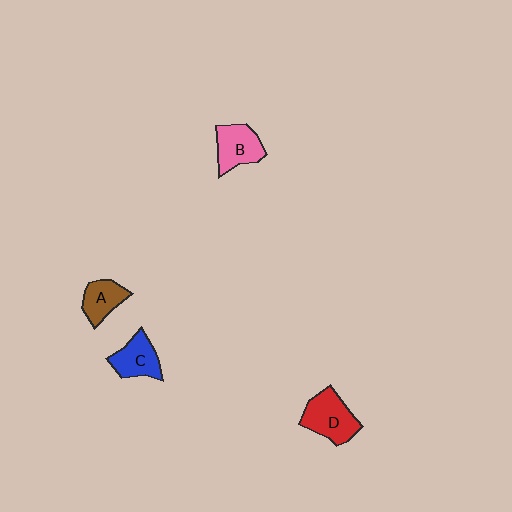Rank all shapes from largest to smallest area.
From largest to smallest: D (red), B (pink), C (blue), A (brown).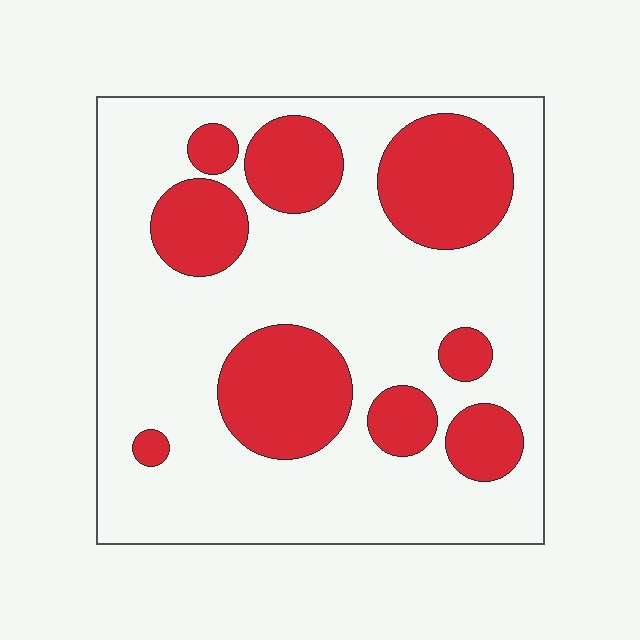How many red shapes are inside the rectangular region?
9.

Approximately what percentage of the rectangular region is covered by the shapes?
Approximately 30%.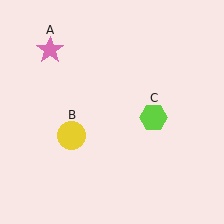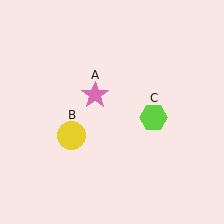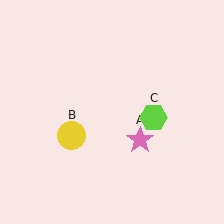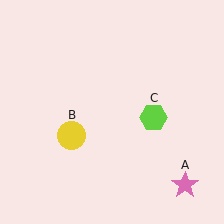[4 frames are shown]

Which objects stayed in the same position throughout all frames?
Yellow circle (object B) and lime hexagon (object C) remained stationary.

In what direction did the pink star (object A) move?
The pink star (object A) moved down and to the right.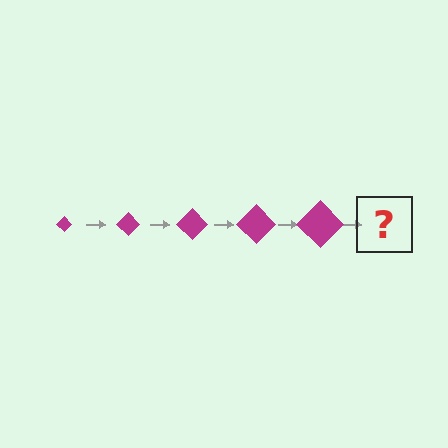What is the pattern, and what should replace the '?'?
The pattern is that the diamond gets progressively larger each step. The '?' should be a magenta diamond, larger than the previous one.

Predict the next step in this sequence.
The next step is a magenta diamond, larger than the previous one.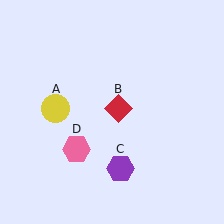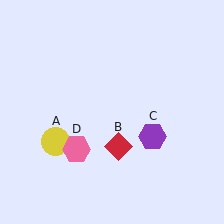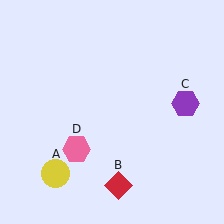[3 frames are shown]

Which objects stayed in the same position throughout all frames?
Pink hexagon (object D) remained stationary.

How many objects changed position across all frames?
3 objects changed position: yellow circle (object A), red diamond (object B), purple hexagon (object C).